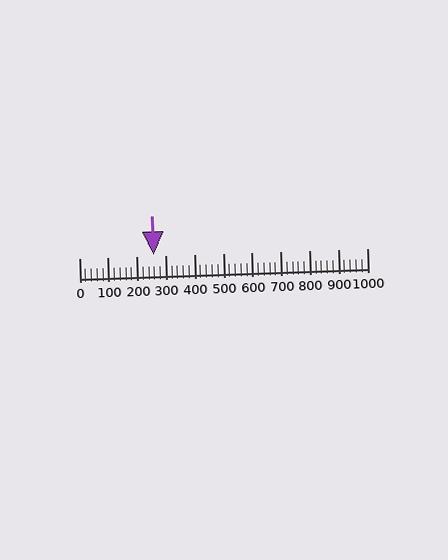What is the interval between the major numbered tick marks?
The major tick marks are spaced 100 units apart.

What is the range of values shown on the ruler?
The ruler shows values from 0 to 1000.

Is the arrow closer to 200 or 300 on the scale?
The arrow is closer to 300.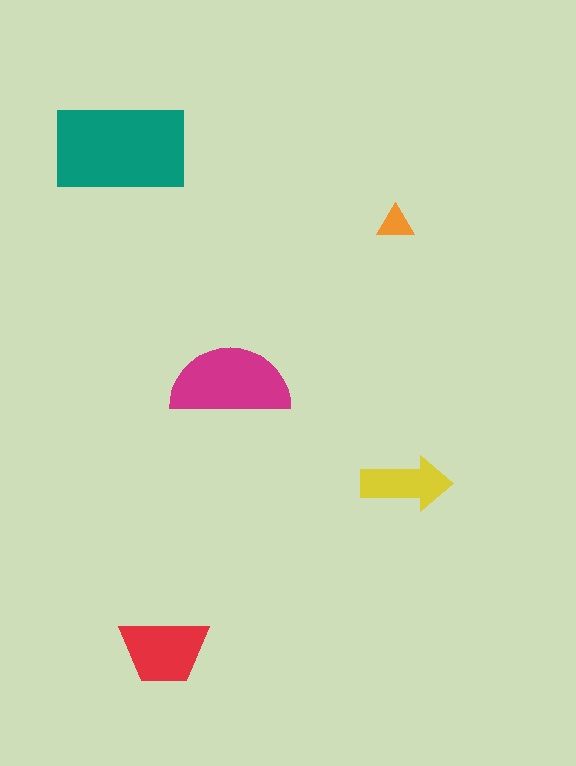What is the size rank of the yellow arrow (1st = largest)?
4th.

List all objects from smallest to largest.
The orange triangle, the yellow arrow, the red trapezoid, the magenta semicircle, the teal rectangle.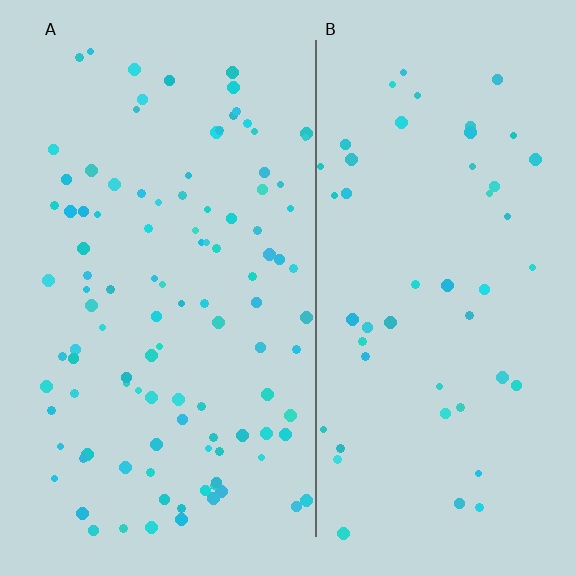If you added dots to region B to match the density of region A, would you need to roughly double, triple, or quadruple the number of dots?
Approximately double.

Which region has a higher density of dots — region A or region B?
A (the left).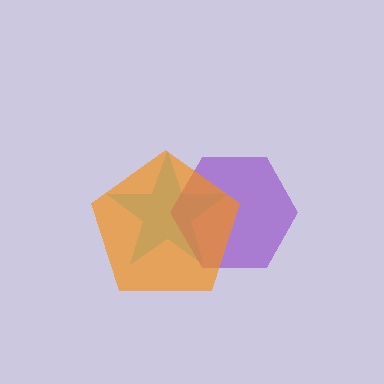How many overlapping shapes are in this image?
There are 3 overlapping shapes in the image.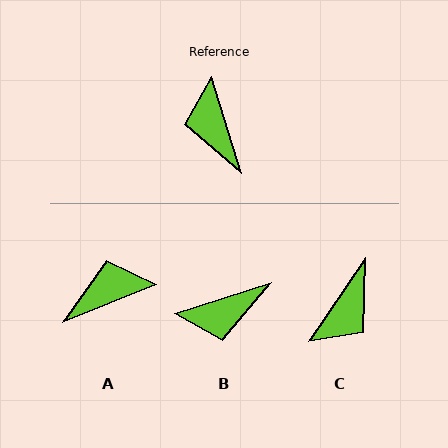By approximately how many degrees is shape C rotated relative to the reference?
Approximately 129 degrees counter-clockwise.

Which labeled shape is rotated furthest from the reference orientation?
C, about 129 degrees away.